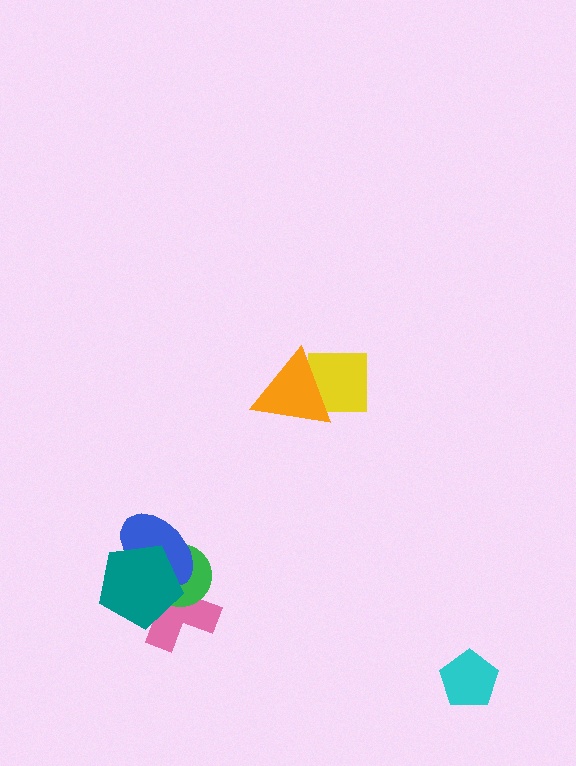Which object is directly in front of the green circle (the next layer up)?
The blue ellipse is directly in front of the green circle.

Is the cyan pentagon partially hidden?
No, no other shape covers it.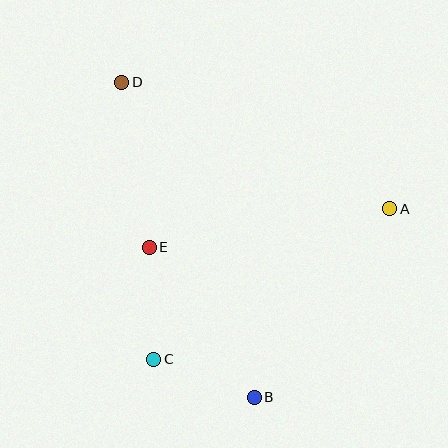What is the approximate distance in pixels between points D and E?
The distance between D and E is approximately 167 pixels.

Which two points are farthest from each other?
Points B and D are farthest from each other.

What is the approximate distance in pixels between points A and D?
The distance between A and D is approximately 296 pixels.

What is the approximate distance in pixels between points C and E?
The distance between C and E is approximately 112 pixels.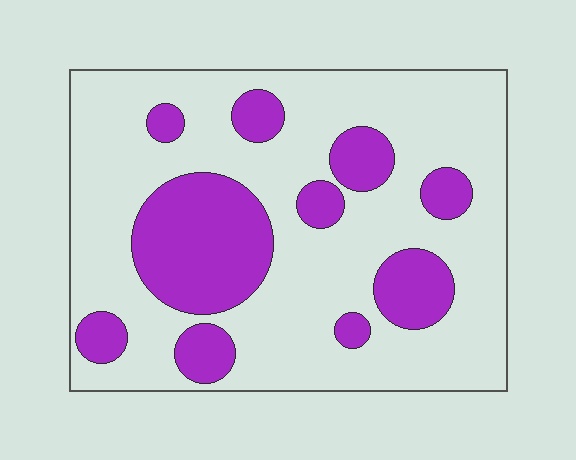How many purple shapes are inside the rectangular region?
10.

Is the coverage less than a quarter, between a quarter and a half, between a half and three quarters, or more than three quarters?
Between a quarter and a half.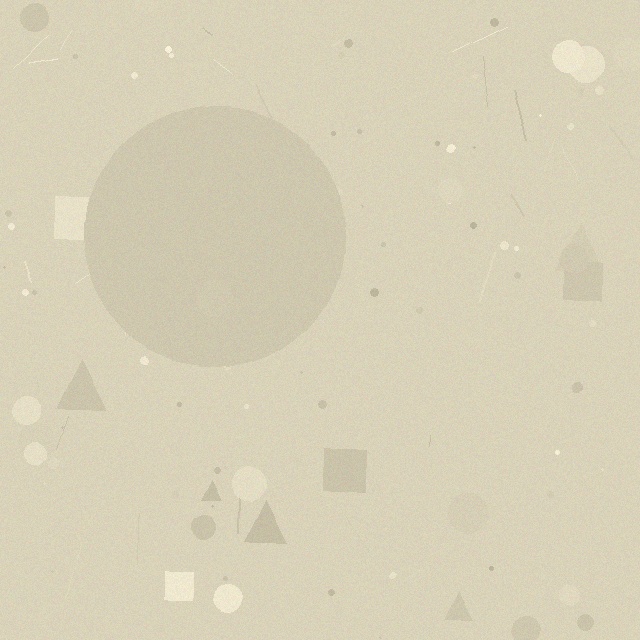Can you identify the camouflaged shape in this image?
The camouflaged shape is a circle.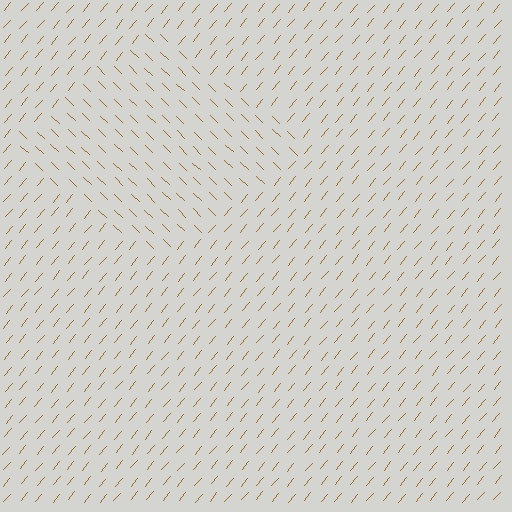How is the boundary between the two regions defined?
The boundary is defined purely by a change in line orientation (approximately 85 degrees difference). All lines are the same color and thickness.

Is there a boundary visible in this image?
Yes, there is a texture boundary formed by a change in line orientation.